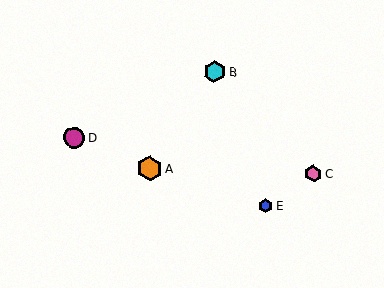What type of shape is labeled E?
Shape E is a blue hexagon.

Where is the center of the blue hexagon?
The center of the blue hexagon is at (266, 206).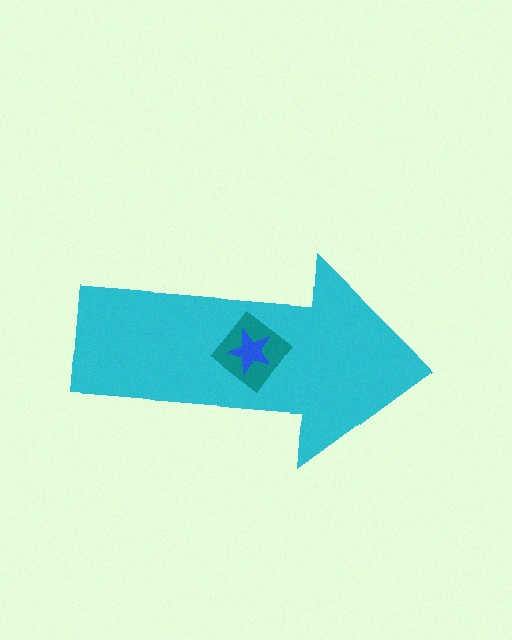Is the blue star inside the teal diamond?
Yes.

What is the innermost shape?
The blue star.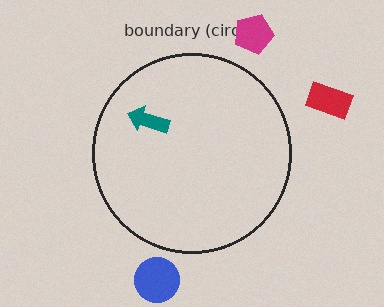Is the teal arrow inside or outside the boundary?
Inside.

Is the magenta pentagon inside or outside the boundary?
Outside.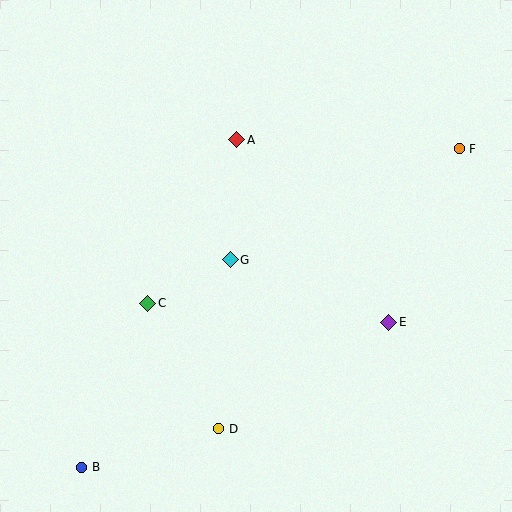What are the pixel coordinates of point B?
Point B is at (82, 467).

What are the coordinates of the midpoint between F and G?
The midpoint between F and G is at (345, 204).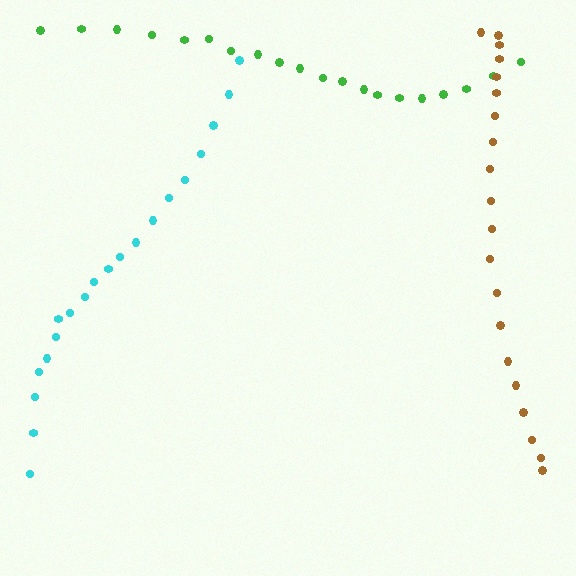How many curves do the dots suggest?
There are 3 distinct paths.